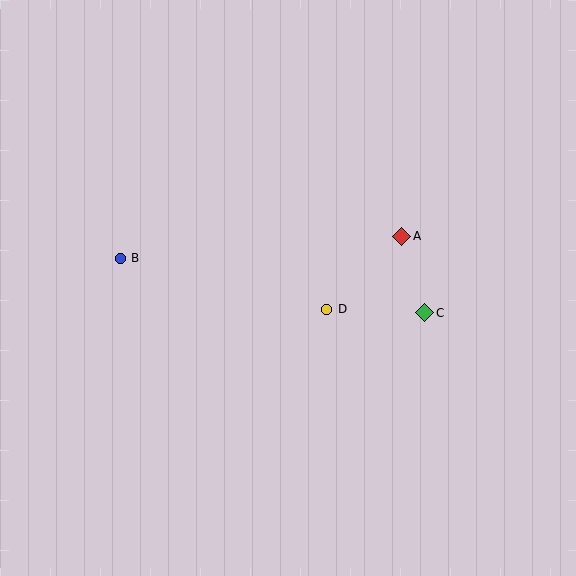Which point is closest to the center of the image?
Point D at (327, 309) is closest to the center.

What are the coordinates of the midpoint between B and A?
The midpoint between B and A is at (261, 247).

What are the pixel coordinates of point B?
Point B is at (120, 258).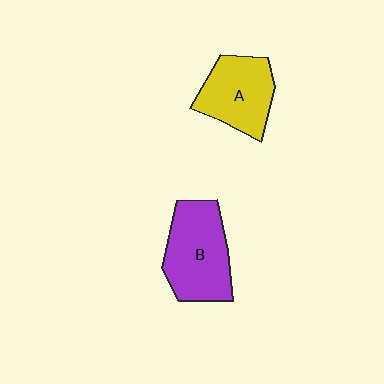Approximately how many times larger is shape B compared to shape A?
Approximately 1.2 times.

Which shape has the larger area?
Shape B (purple).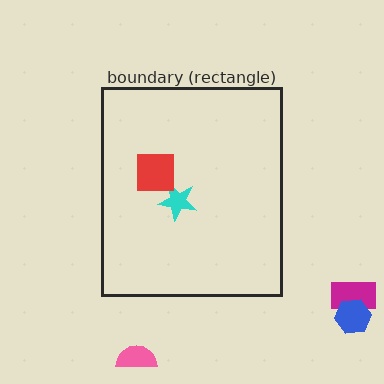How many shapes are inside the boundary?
2 inside, 3 outside.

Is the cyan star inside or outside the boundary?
Inside.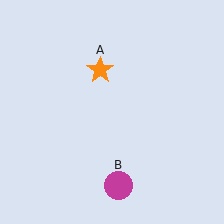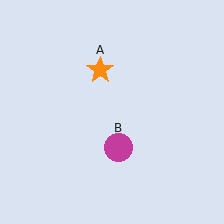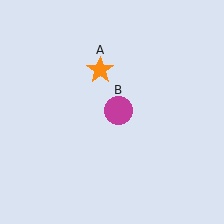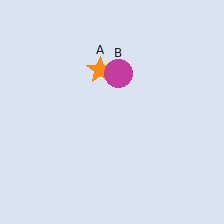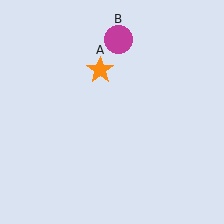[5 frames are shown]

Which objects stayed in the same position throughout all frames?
Orange star (object A) remained stationary.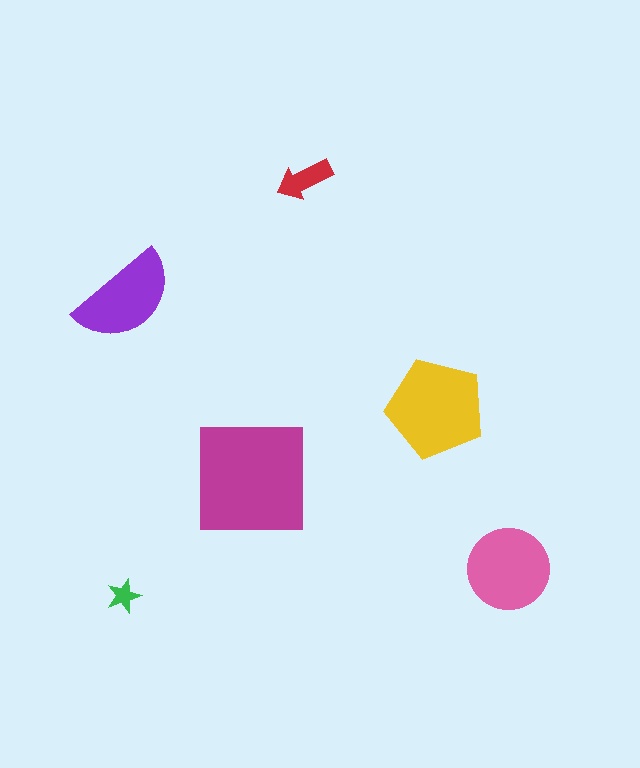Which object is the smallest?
The green star.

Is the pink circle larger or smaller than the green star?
Larger.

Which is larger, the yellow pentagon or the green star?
The yellow pentagon.